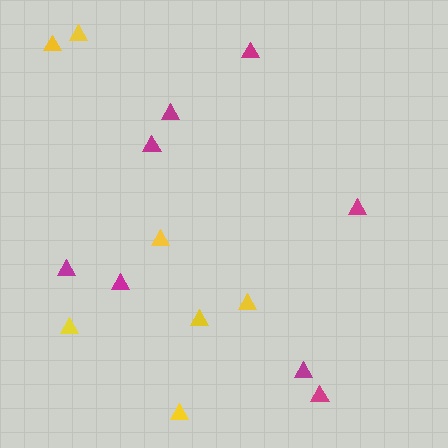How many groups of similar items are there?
There are 2 groups: one group of yellow triangles (7) and one group of magenta triangles (8).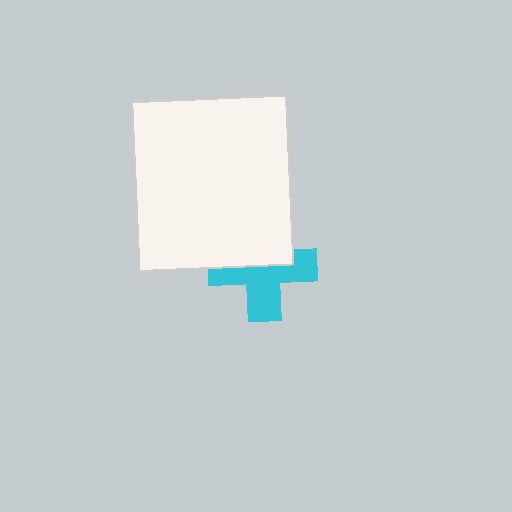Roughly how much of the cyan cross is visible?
About half of it is visible (roughly 56%).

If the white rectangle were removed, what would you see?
You would see the complete cyan cross.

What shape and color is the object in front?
The object in front is a white rectangle.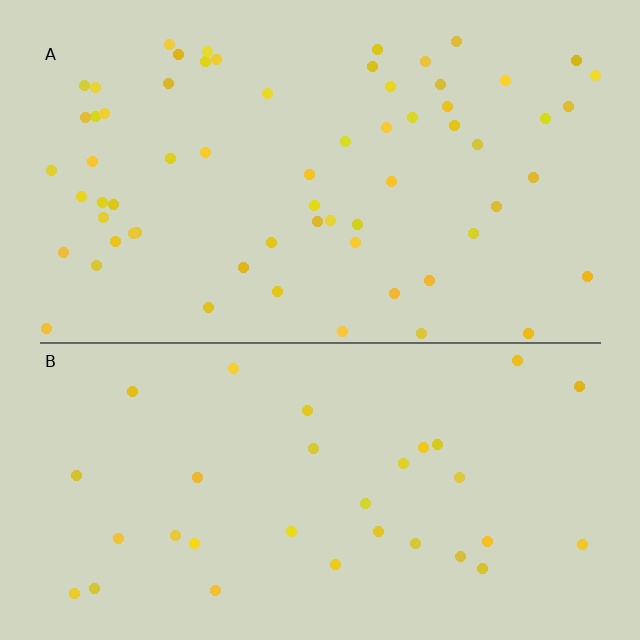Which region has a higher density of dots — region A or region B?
A (the top).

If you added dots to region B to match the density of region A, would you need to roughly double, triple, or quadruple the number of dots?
Approximately double.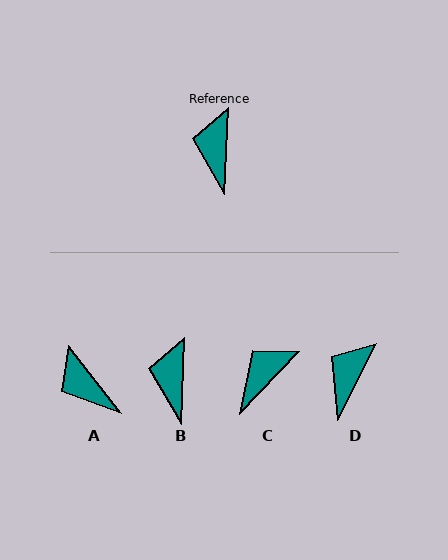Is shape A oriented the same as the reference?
No, it is off by about 40 degrees.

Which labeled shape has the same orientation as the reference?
B.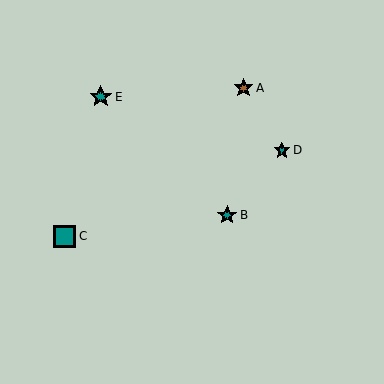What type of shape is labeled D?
Shape D is a teal star.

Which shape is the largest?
The teal star (labeled E) is the largest.